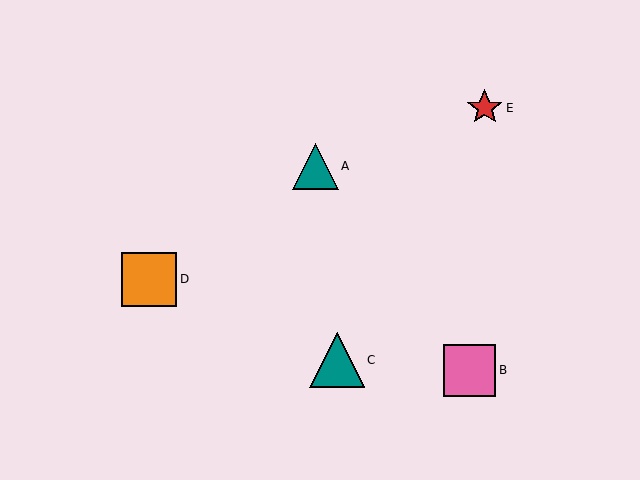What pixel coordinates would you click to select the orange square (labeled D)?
Click at (149, 279) to select the orange square D.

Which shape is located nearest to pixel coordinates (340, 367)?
The teal triangle (labeled C) at (337, 360) is nearest to that location.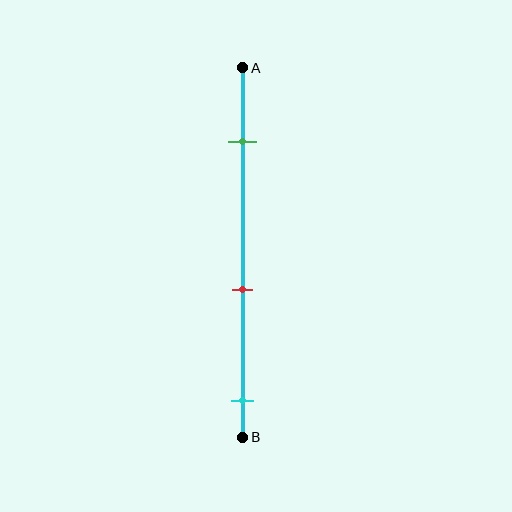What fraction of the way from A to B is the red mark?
The red mark is approximately 60% (0.6) of the way from A to B.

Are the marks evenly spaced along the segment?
Yes, the marks are approximately evenly spaced.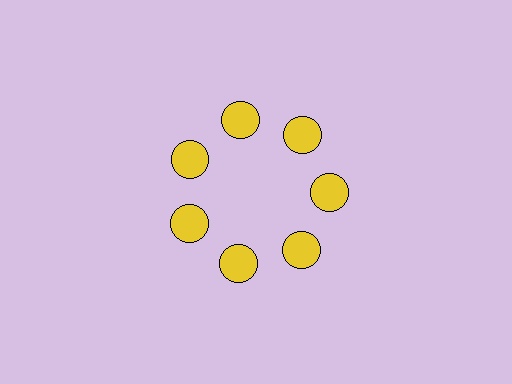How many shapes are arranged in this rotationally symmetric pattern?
There are 7 shapes, arranged in 7 groups of 1.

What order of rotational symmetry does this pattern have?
This pattern has 7-fold rotational symmetry.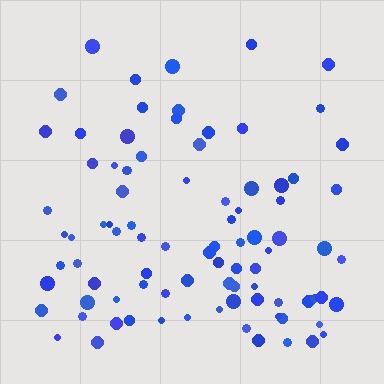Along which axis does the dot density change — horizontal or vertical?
Vertical.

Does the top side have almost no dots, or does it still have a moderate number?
Still a moderate number, just noticeably fewer than the bottom.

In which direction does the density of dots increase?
From top to bottom, with the bottom side densest.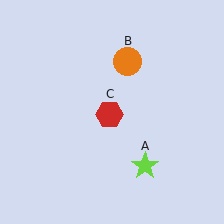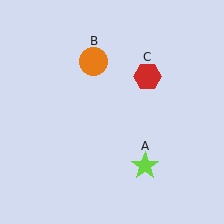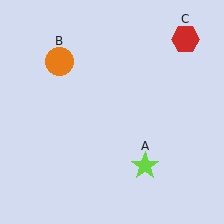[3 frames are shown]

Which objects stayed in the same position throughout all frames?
Lime star (object A) remained stationary.